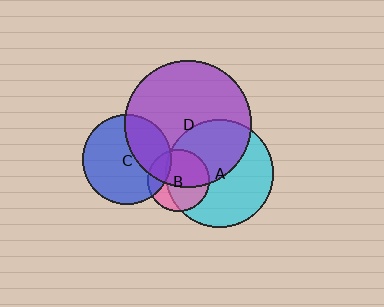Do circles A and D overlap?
Yes.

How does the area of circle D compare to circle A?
Approximately 1.4 times.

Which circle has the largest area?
Circle D (purple).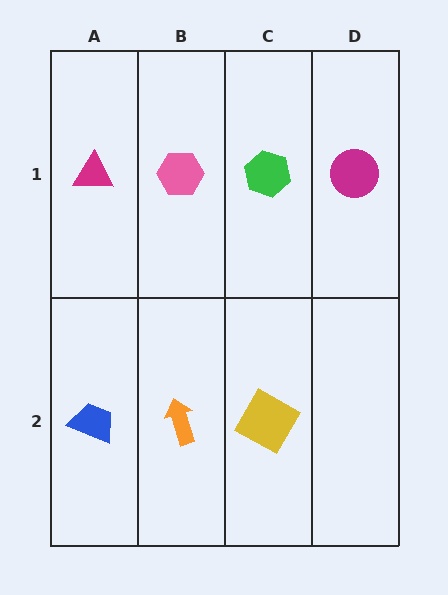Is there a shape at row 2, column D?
No, that cell is empty.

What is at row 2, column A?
A blue trapezoid.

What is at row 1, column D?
A magenta circle.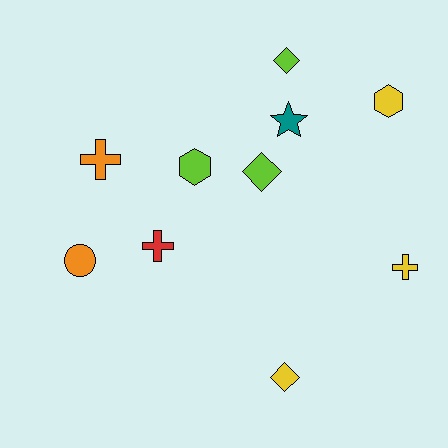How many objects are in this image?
There are 10 objects.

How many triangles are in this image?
There are no triangles.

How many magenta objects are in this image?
There are no magenta objects.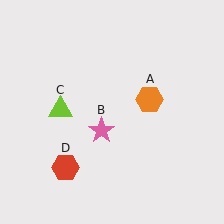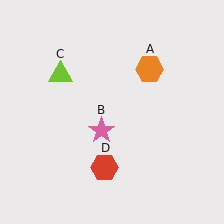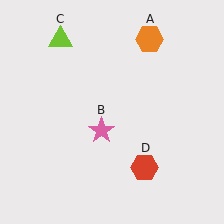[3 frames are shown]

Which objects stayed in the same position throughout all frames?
Pink star (object B) remained stationary.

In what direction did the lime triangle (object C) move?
The lime triangle (object C) moved up.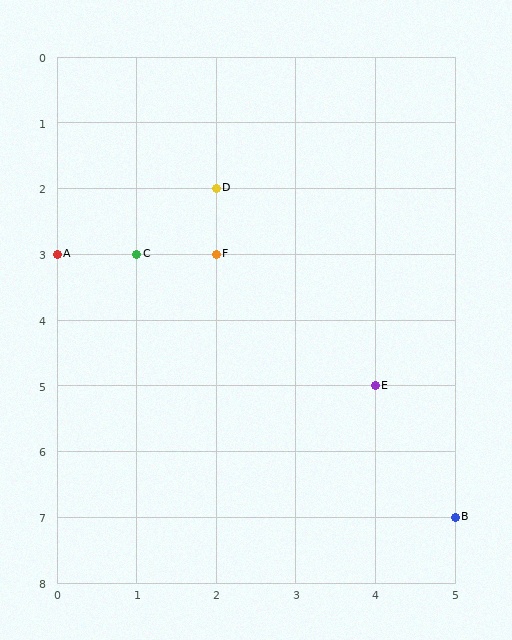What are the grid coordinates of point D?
Point D is at grid coordinates (2, 2).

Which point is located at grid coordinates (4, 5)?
Point E is at (4, 5).